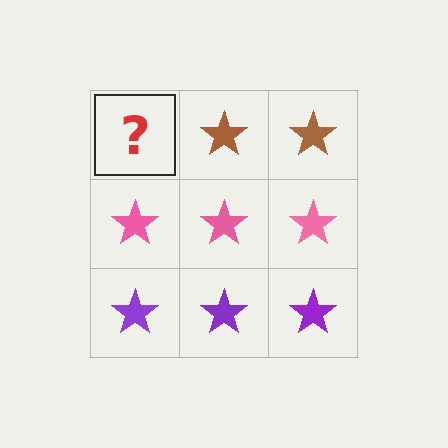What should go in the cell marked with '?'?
The missing cell should contain a brown star.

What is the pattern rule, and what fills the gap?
The rule is that each row has a consistent color. The gap should be filled with a brown star.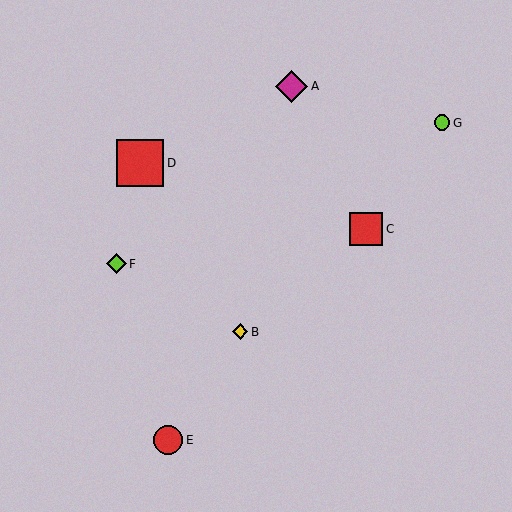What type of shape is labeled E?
Shape E is a red circle.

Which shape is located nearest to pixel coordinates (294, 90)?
The magenta diamond (labeled A) at (292, 87) is nearest to that location.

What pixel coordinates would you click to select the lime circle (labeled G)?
Click at (442, 123) to select the lime circle G.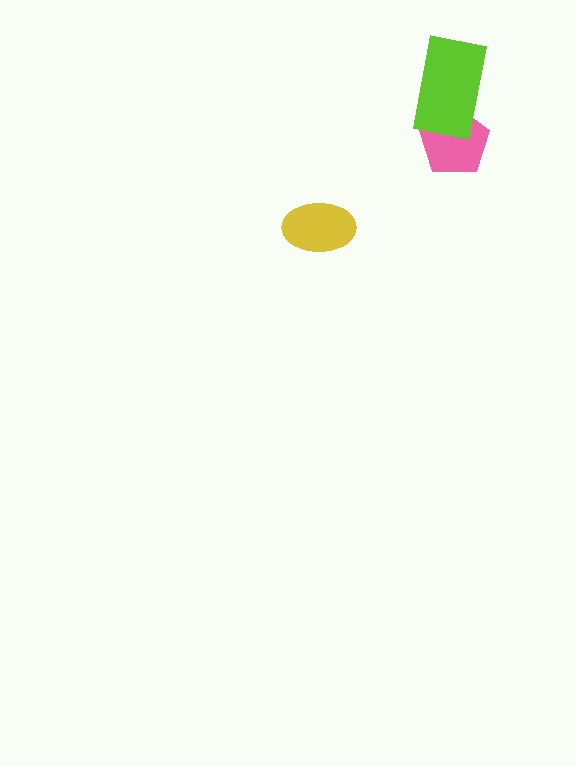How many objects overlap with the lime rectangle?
1 object overlaps with the lime rectangle.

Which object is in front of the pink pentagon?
The lime rectangle is in front of the pink pentagon.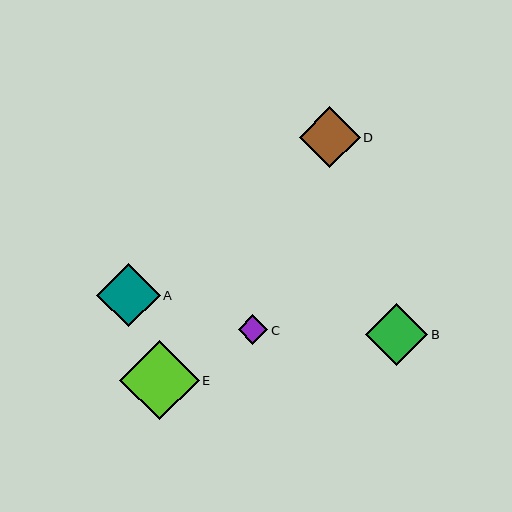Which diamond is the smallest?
Diamond C is the smallest with a size of approximately 29 pixels.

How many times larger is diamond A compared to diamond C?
Diamond A is approximately 2.2 times the size of diamond C.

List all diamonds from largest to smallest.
From largest to smallest: E, A, B, D, C.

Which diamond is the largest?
Diamond E is the largest with a size of approximately 79 pixels.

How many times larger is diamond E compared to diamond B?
Diamond E is approximately 1.3 times the size of diamond B.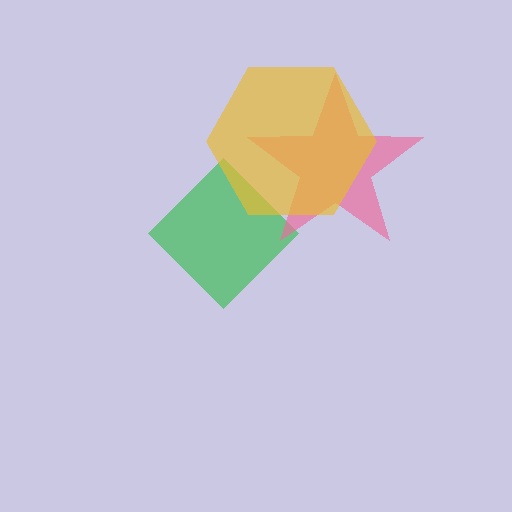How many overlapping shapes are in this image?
There are 3 overlapping shapes in the image.